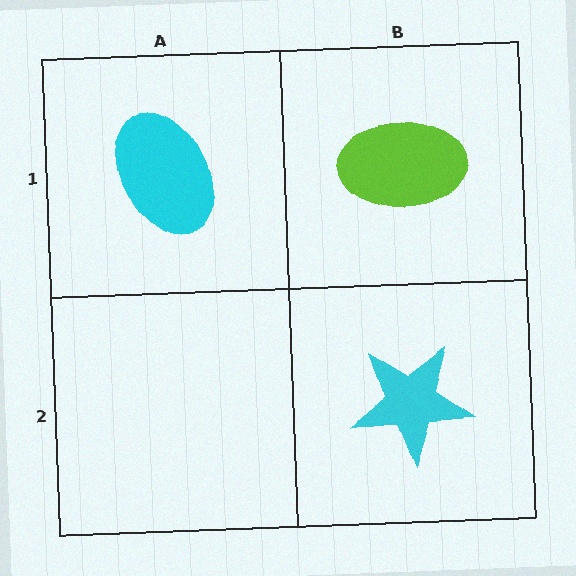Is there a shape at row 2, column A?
No, that cell is empty.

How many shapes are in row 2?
1 shape.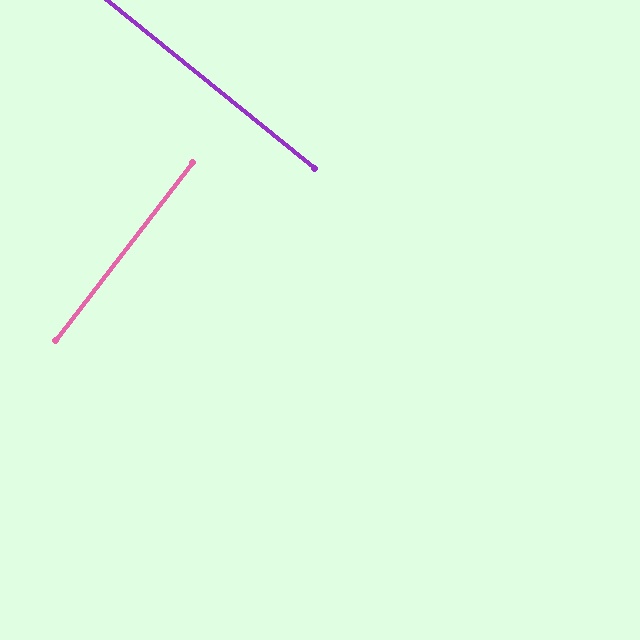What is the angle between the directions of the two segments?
Approximately 89 degrees.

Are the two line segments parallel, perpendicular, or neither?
Perpendicular — they meet at approximately 89°.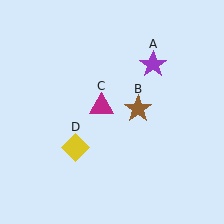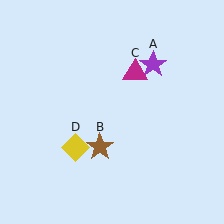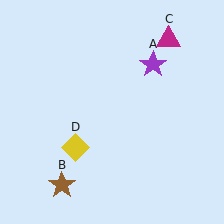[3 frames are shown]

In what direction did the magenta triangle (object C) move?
The magenta triangle (object C) moved up and to the right.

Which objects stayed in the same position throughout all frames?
Purple star (object A) and yellow diamond (object D) remained stationary.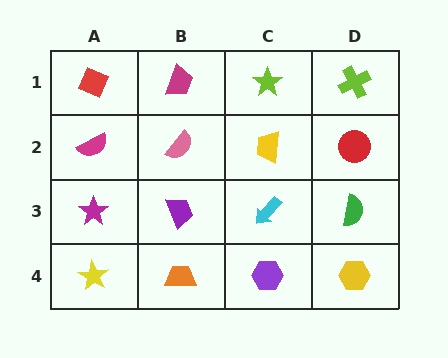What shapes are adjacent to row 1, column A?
A magenta semicircle (row 2, column A), a magenta trapezoid (row 1, column B).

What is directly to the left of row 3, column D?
A cyan arrow.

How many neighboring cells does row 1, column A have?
2.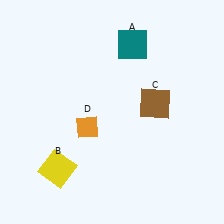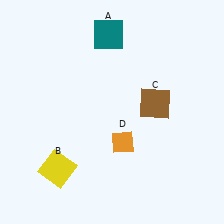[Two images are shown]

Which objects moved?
The objects that moved are: the teal square (A), the orange diamond (D).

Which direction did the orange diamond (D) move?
The orange diamond (D) moved right.